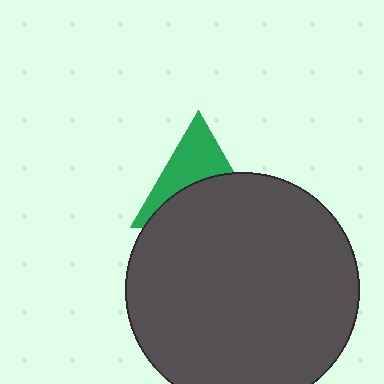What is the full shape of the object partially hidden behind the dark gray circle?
The partially hidden object is a green triangle.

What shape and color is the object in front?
The object in front is a dark gray circle.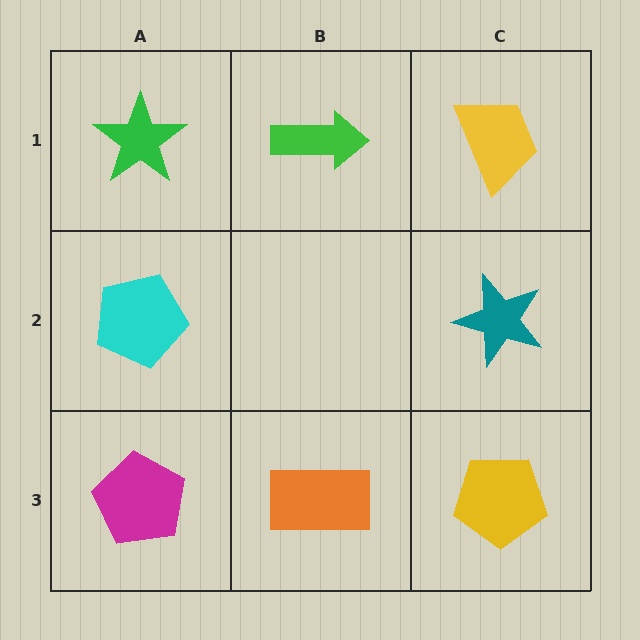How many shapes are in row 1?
3 shapes.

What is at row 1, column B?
A green arrow.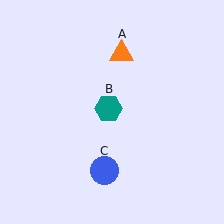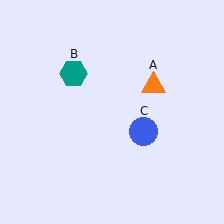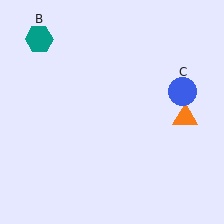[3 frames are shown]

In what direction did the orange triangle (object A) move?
The orange triangle (object A) moved down and to the right.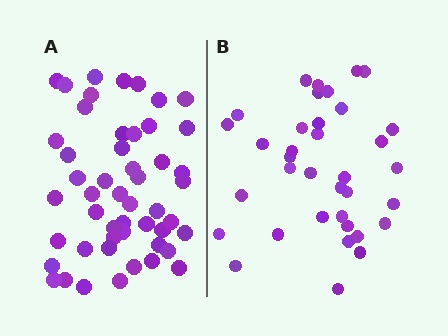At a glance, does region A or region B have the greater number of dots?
Region A (the left region) has more dots.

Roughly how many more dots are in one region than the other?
Region A has approximately 15 more dots than region B.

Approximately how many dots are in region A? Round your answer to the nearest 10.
About 50 dots.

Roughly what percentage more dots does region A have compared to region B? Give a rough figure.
About 40% more.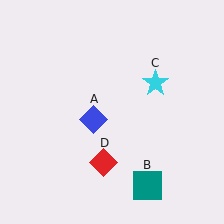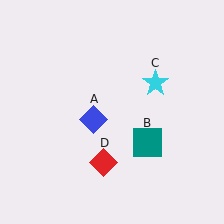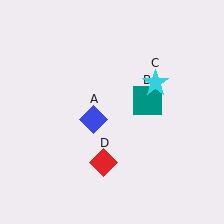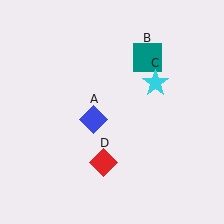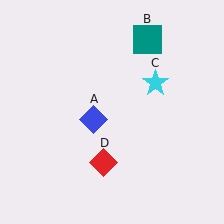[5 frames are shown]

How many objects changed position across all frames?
1 object changed position: teal square (object B).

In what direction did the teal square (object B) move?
The teal square (object B) moved up.